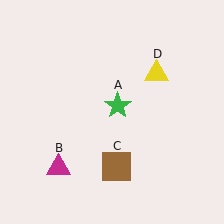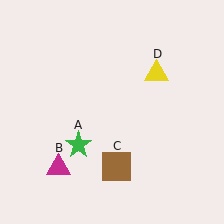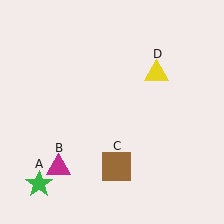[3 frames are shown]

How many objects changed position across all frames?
1 object changed position: green star (object A).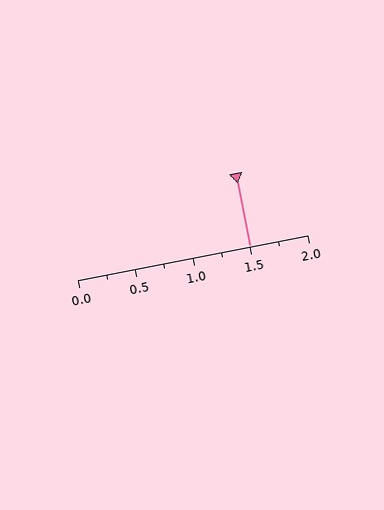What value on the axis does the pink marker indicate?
The marker indicates approximately 1.5.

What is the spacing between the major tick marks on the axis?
The major ticks are spaced 0.5 apart.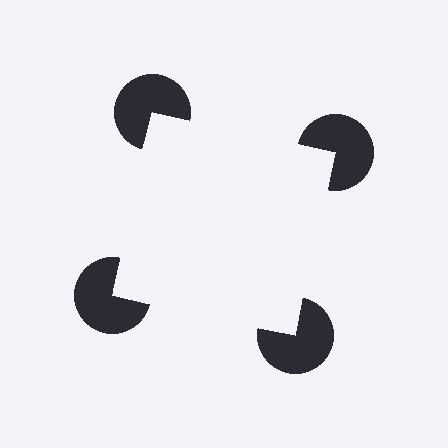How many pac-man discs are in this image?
There are 4 — one at each vertex of the illusory square.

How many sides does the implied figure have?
4 sides.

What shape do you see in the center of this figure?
An illusory square — its edges are inferred from the aligned wedge cuts in the pac-man discs, not physically drawn.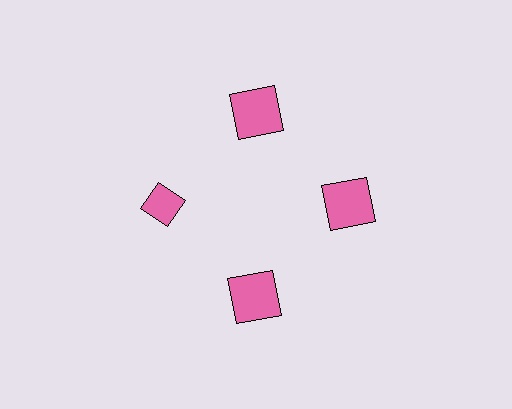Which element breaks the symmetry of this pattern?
The pink diamond at roughly the 9 o'clock position breaks the symmetry. All other shapes are pink squares.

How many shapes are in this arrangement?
There are 4 shapes arranged in a ring pattern.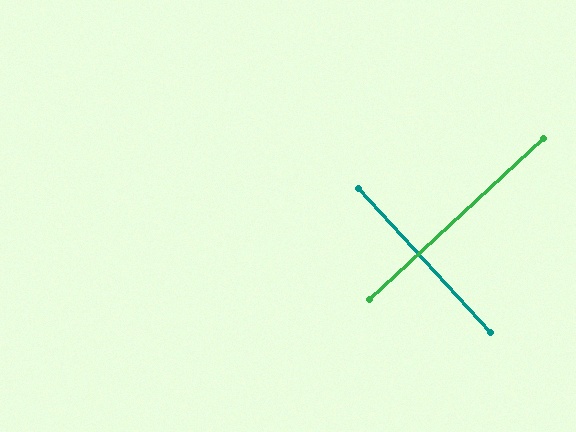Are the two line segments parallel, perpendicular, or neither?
Perpendicular — they meet at approximately 90°.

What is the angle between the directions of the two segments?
Approximately 90 degrees.